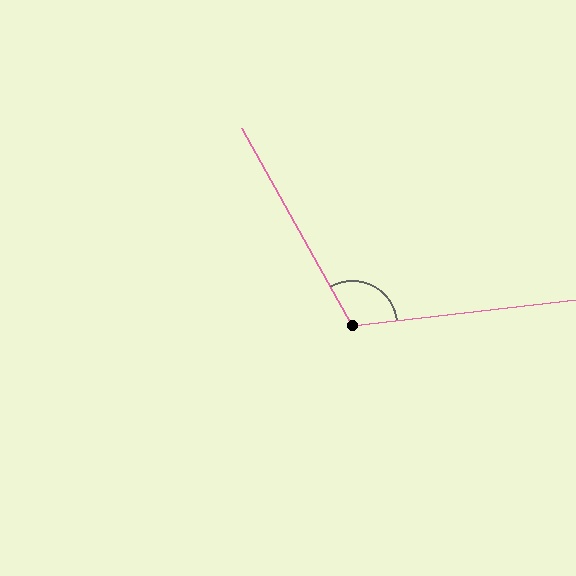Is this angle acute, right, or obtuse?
It is obtuse.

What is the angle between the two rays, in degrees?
Approximately 113 degrees.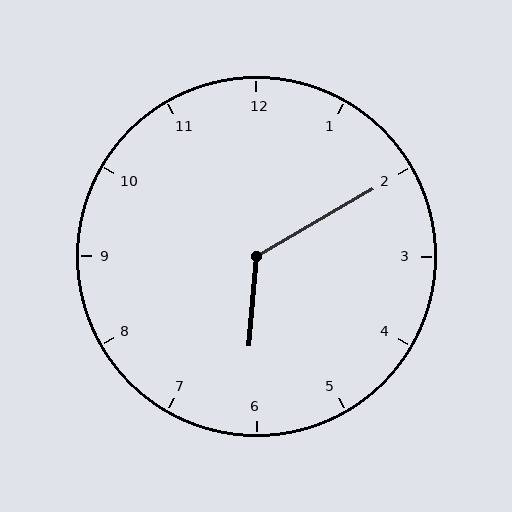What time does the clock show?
6:10.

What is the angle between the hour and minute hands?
Approximately 125 degrees.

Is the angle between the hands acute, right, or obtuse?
It is obtuse.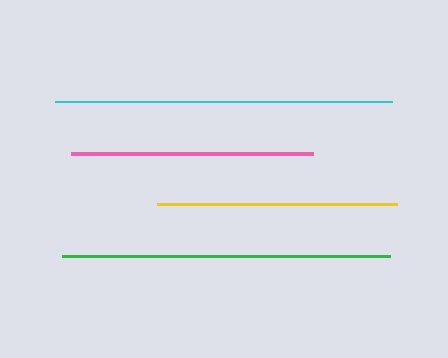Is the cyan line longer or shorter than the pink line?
The cyan line is longer than the pink line.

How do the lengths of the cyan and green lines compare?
The cyan and green lines are approximately the same length.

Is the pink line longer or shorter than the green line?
The green line is longer than the pink line.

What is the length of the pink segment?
The pink segment is approximately 242 pixels long.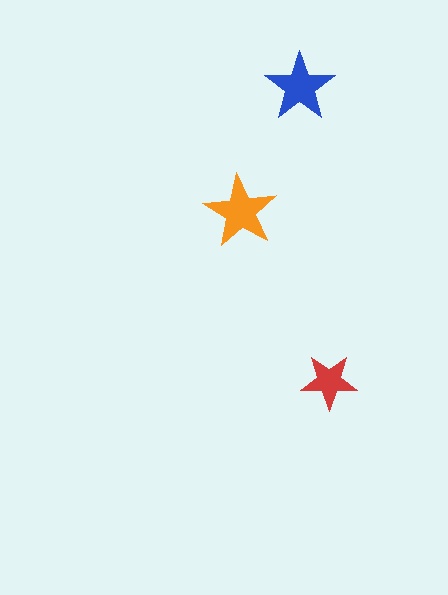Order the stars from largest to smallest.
the orange one, the blue one, the red one.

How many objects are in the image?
There are 3 objects in the image.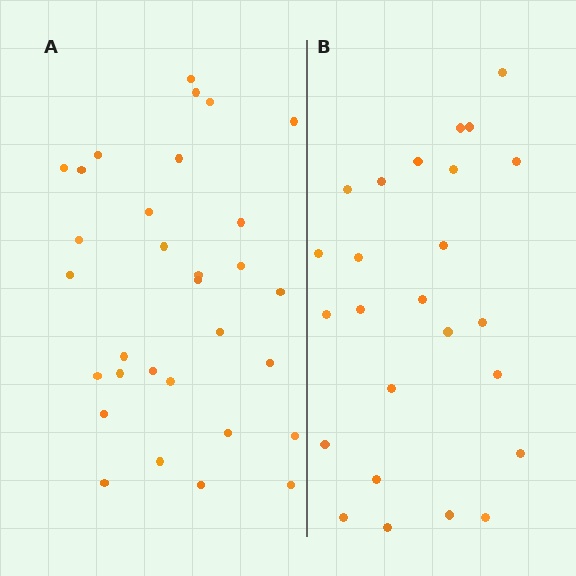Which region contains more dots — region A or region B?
Region A (the left region) has more dots.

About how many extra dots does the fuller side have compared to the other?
Region A has about 6 more dots than region B.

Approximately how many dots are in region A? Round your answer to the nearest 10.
About 30 dots. (The exact count is 31, which rounds to 30.)